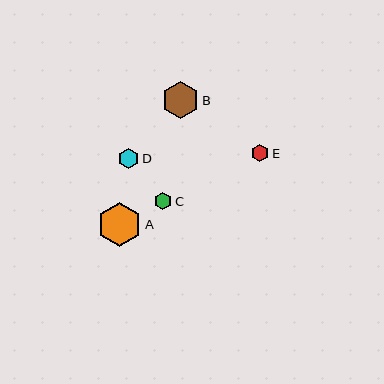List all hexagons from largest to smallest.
From largest to smallest: A, B, D, E, C.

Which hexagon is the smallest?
Hexagon C is the smallest with a size of approximately 18 pixels.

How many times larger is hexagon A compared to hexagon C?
Hexagon A is approximately 2.5 times the size of hexagon C.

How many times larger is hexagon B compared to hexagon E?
Hexagon B is approximately 2.1 times the size of hexagon E.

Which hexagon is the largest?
Hexagon A is the largest with a size of approximately 44 pixels.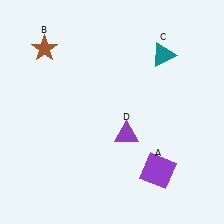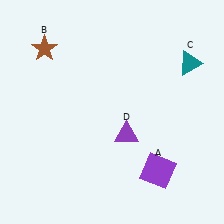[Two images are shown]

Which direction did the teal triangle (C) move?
The teal triangle (C) moved right.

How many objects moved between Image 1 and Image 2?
1 object moved between the two images.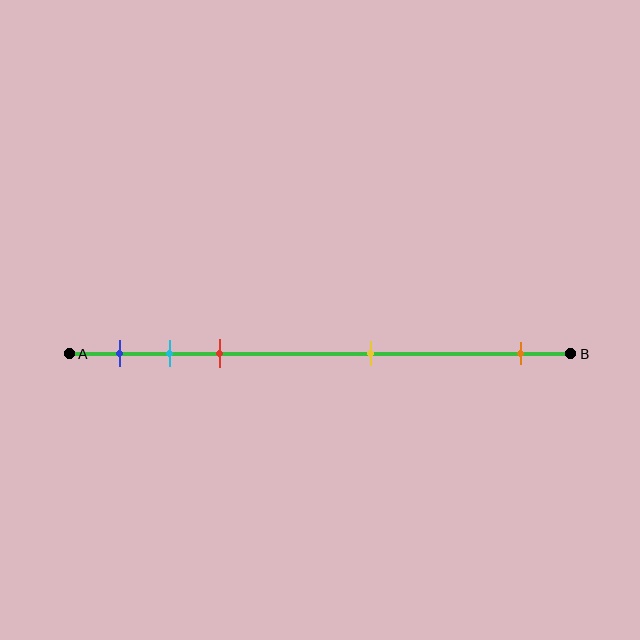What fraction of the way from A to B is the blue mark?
The blue mark is approximately 10% (0.1) of the way from A to B.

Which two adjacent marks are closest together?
The cyan and red marks are the closest adjacent pair.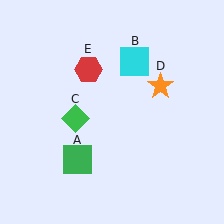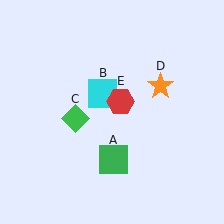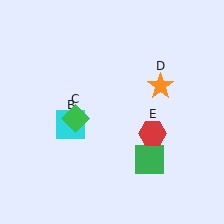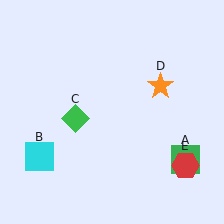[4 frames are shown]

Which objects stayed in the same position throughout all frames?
Green diamond (object C) and orange star (object D) remained stationary.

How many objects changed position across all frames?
3 objects changed position: green square (object A), cyan square (object B), red hexagon (object E).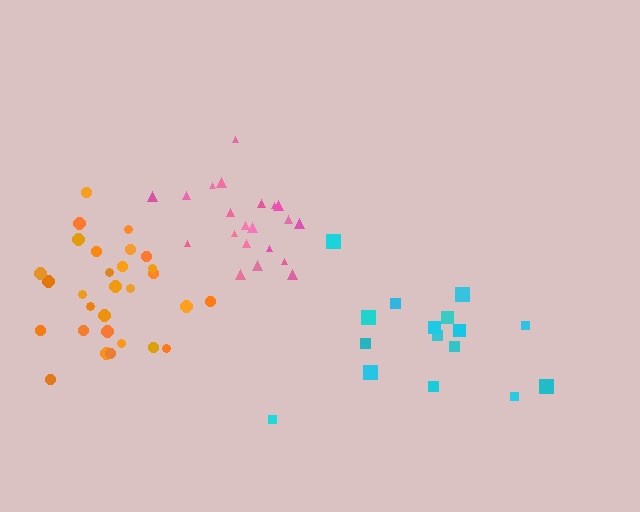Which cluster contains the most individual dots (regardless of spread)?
Orange (29).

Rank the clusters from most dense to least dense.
pink, orange, cyan.